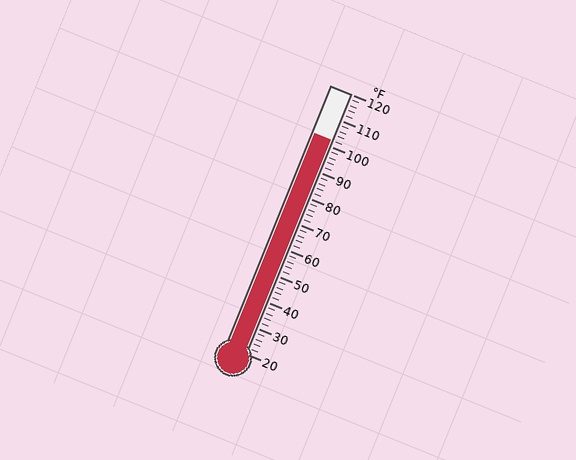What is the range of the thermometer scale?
The thermometer scale ranges from 20°F to 120°F.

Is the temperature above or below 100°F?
The temperature is above 100°F.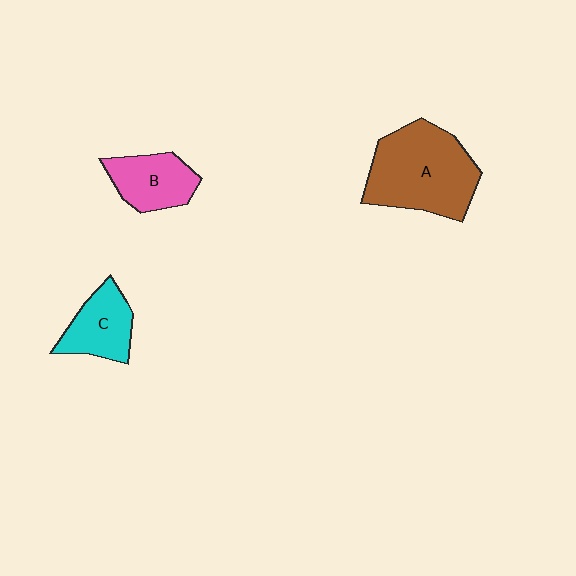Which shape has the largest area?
Shape A (brown).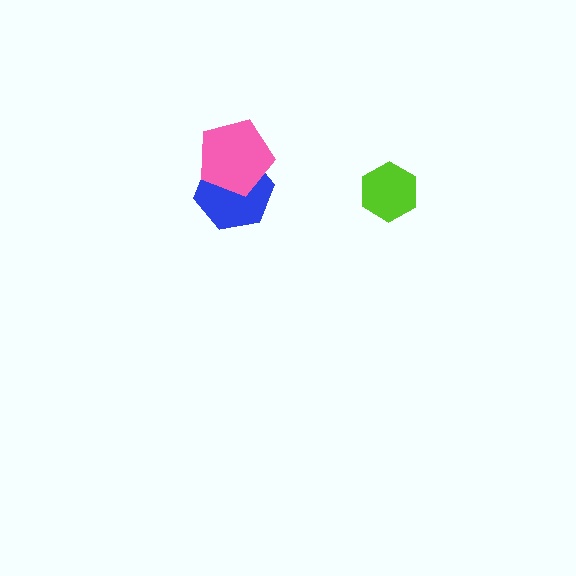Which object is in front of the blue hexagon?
The pink pentagon is in front of the blue hexagon.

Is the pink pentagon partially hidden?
No, no other shape covers it.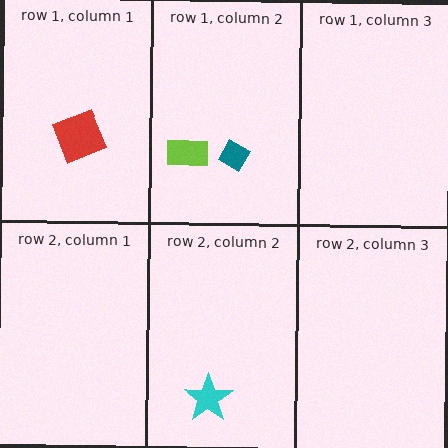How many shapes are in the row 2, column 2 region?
1.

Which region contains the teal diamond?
The row 1, column 2 region.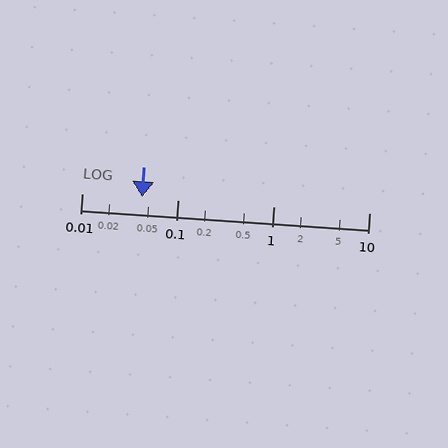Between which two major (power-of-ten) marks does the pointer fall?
The pointer is between 0.01 and 0.1.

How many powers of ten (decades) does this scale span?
The scale spans 3 decades, from 0.01 to 10.